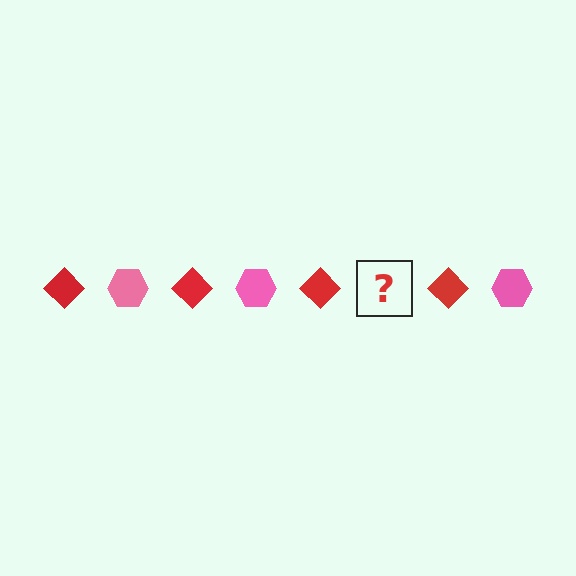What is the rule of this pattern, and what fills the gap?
The rule is that the pattern alternates between red diamond and pink hexagon. The gap should be filled with a pink hexagon.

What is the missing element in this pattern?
The missing element is a pink hexagon.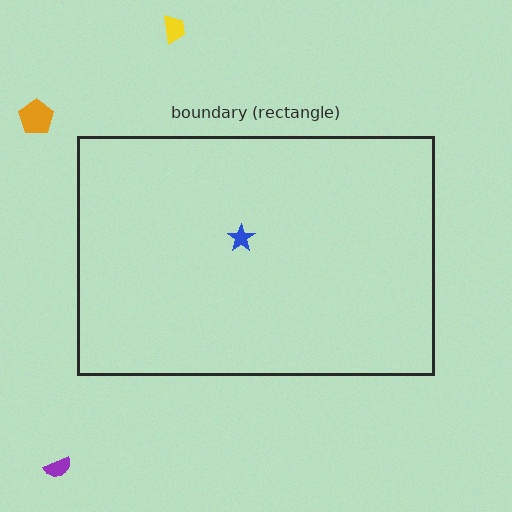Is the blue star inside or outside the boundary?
Inside.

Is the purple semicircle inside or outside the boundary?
Outside.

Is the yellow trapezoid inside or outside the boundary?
Outside.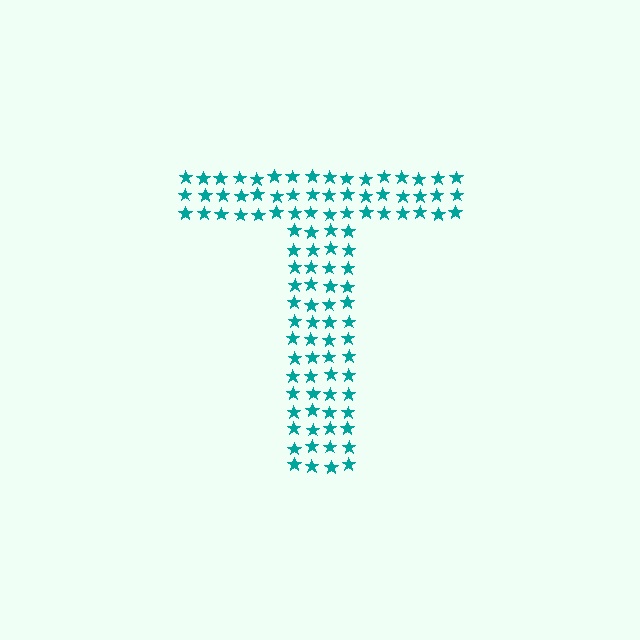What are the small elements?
The small elements are stars.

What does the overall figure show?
The overall figure shows the letter T.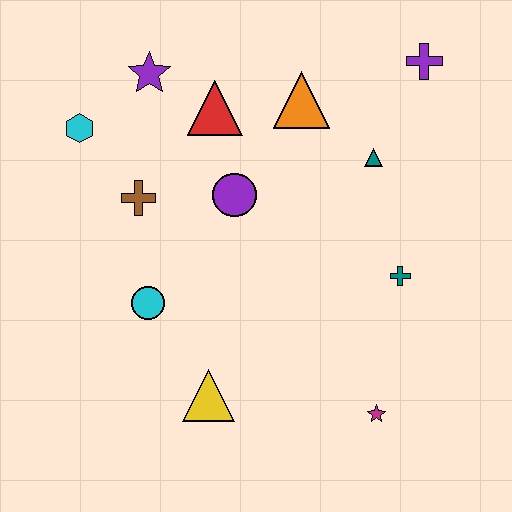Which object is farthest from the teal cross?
The cyan hexagon is farthest from the teal cross.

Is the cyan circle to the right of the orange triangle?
No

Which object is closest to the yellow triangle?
The cyan circle is closest to the yellow triangle.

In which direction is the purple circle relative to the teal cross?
The purple circle is to the left of the teal cross.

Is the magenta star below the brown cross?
Yes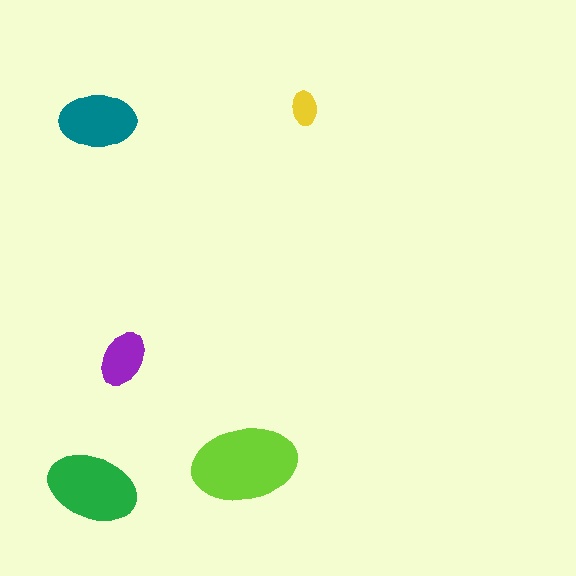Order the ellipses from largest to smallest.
the lime one, the green one, the teal one, the purple one, the yellow one.